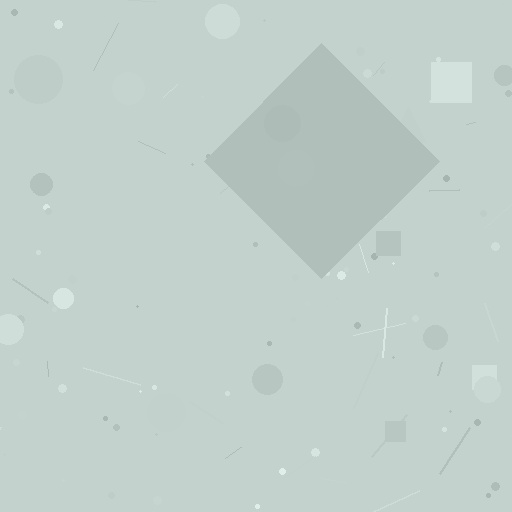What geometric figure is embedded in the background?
A diamond is embedded in the background.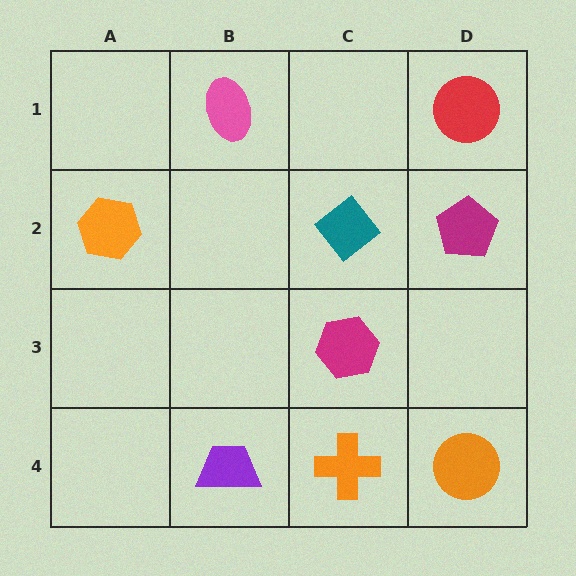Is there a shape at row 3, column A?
No, that cell is empty.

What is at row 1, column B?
A pink ellipse.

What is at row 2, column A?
An orange hexagon.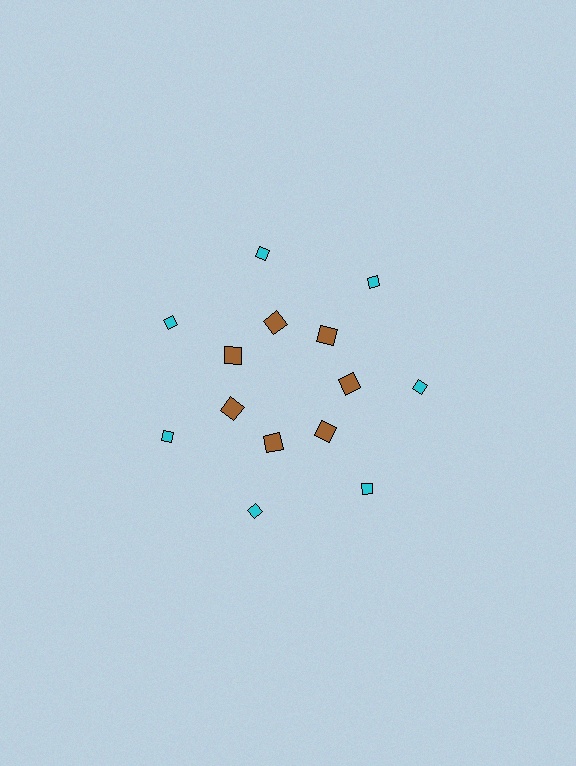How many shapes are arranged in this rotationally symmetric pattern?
There are 14 shapes, arranged in 7 groups of 2.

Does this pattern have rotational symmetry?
Yes, this pattern has 7-fold rotational symmetry. It looks the same after rotating 51 degrees around the center.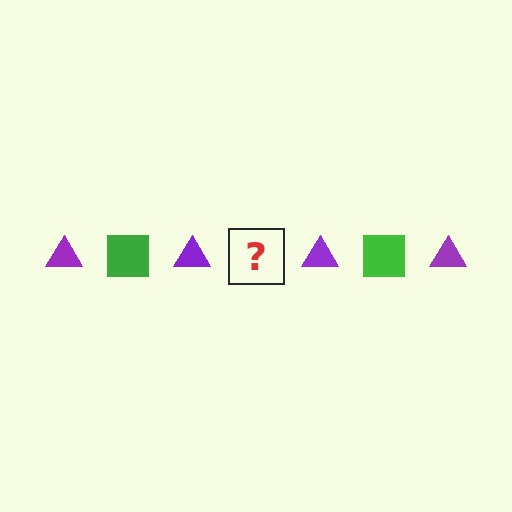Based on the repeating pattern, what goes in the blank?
The blank should be a green square.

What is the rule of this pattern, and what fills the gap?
The rule is that the pattern alternates between purple triangle and green square. The gap should be filled with a green square.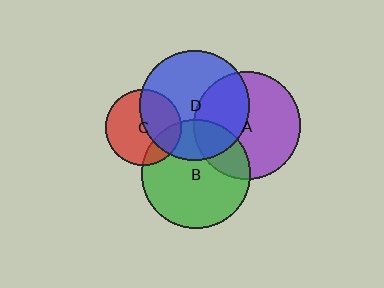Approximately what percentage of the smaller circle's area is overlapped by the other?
Approximately 40%.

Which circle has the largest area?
Circle D (blue).